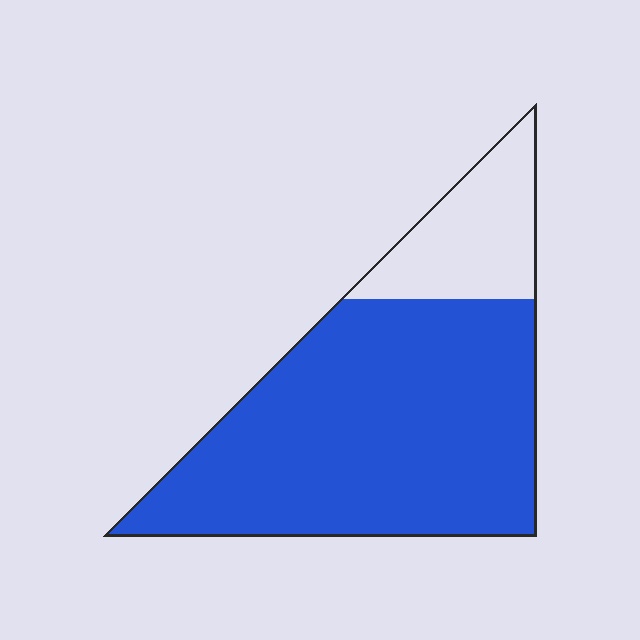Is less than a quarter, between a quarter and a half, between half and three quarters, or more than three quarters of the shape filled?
More than three quarters.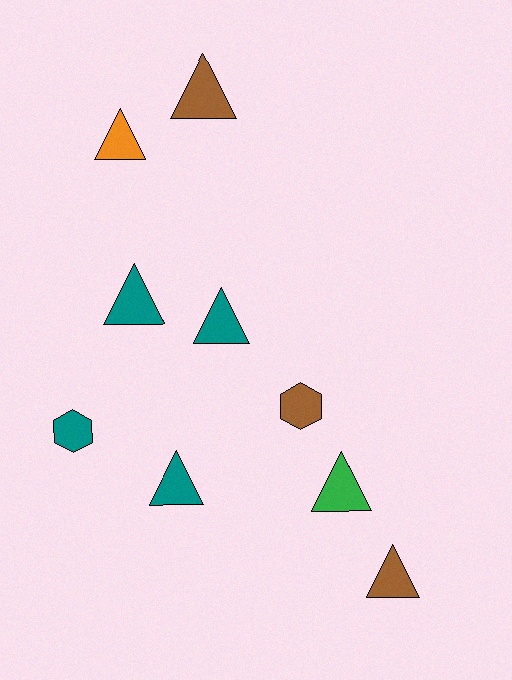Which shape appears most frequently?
Triangle, with 7 objects.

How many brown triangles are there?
There are 2 brown triangles.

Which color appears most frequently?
Teal, with 4 objects.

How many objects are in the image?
There are 9 objects.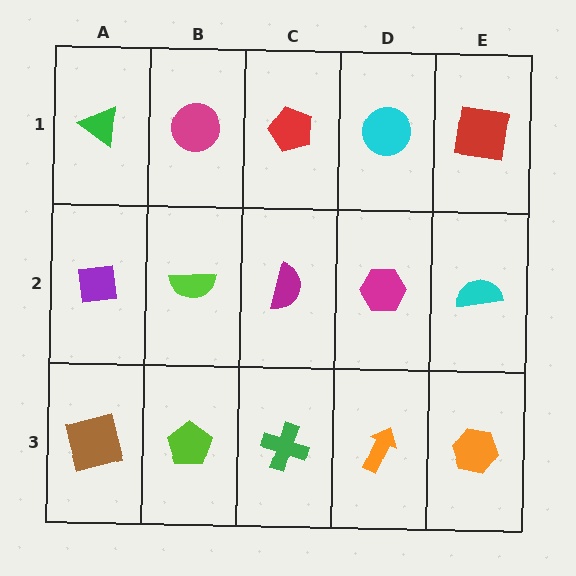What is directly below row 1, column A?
A purple square.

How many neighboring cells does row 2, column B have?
4.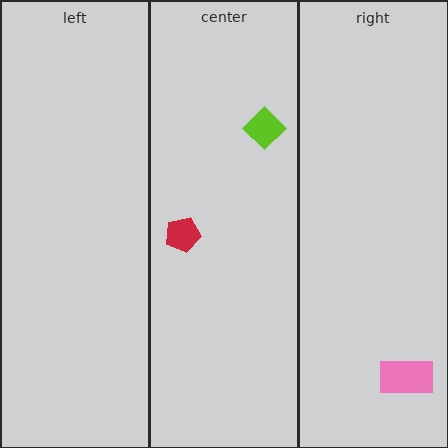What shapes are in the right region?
The pink rectangle.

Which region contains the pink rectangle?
The right region.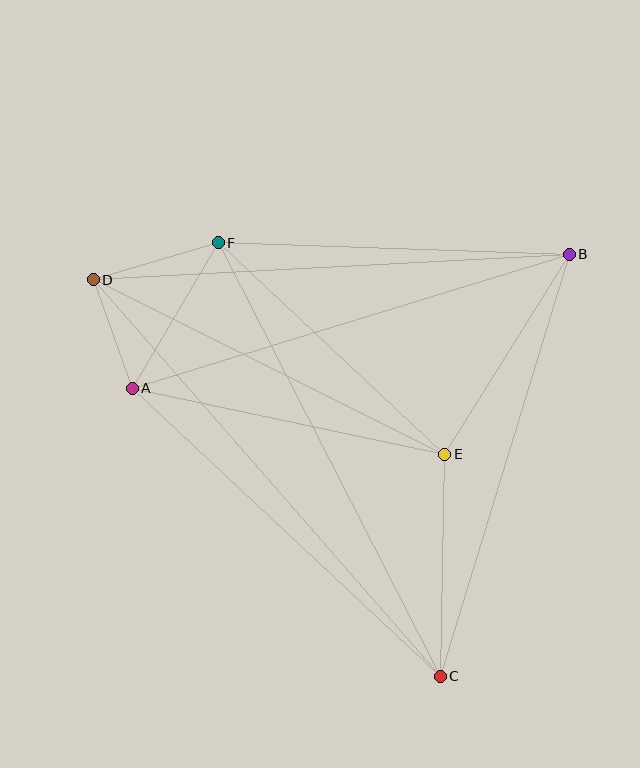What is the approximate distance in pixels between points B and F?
The distance between B and F is approximately 351 pixels.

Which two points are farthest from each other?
Points C and D are farthest from each other.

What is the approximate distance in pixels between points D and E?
The distance between D and E is approximately 393 pixels.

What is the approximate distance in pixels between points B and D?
The distance between B and D is approximately 477 pixels.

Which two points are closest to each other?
Points A and D are closest to each other.